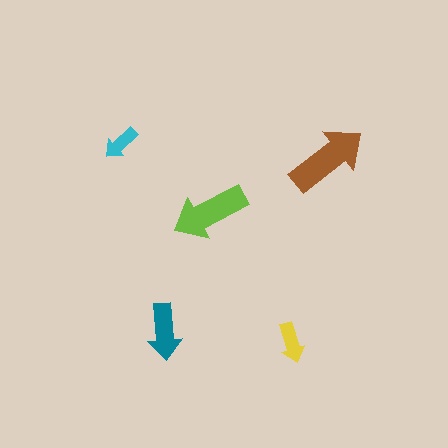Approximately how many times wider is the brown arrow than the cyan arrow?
About 2 times wider.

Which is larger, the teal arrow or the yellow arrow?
The teal one.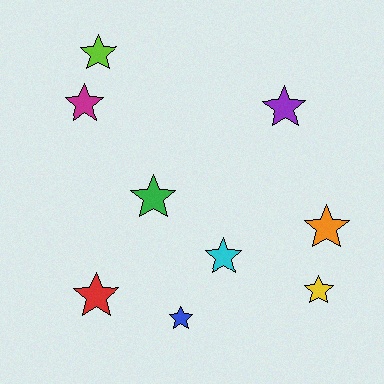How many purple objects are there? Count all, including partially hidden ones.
There is 1 purple object.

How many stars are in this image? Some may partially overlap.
There are 9 stars.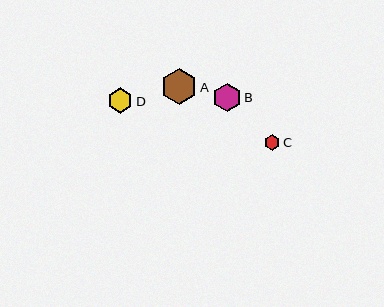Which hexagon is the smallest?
Hexagon C is the smallest with a size of approximately 15 pixels.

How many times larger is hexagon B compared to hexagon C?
Hexagon B is approximately 1.9 times the size of hexagon C.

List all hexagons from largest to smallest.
From largest to smallest: A, B, D, C.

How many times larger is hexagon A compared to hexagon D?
Hexagon A is approximately 1.4 times the size of hexagon D.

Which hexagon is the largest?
Hexagon A is the largest with a size of approximately 36 pixels.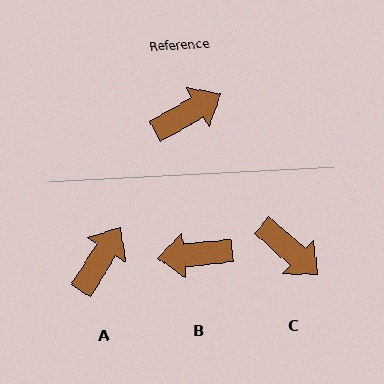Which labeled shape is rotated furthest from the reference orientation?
B, about 156 degrees away.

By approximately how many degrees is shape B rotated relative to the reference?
Approximately 156 degrees counter-clockwise.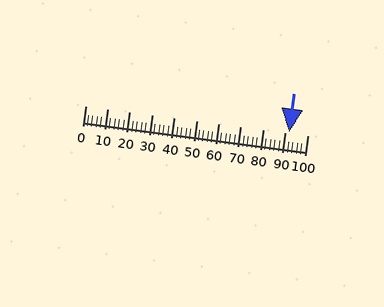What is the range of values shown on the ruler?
The ruler shows values from 0 to 100.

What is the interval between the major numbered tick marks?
The major tick marks are spaced 10 units apart.